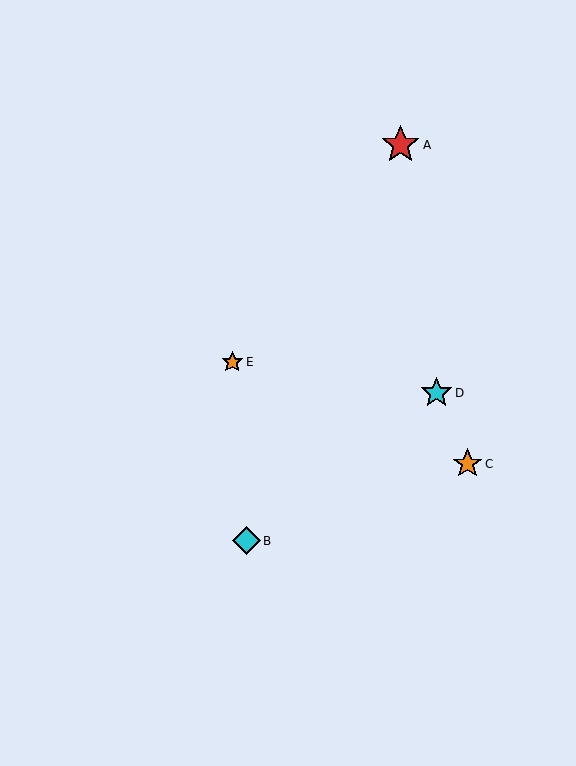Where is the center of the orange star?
The center of the orange star is at (232, 362).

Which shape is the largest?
The red star (labeled A) is the largest.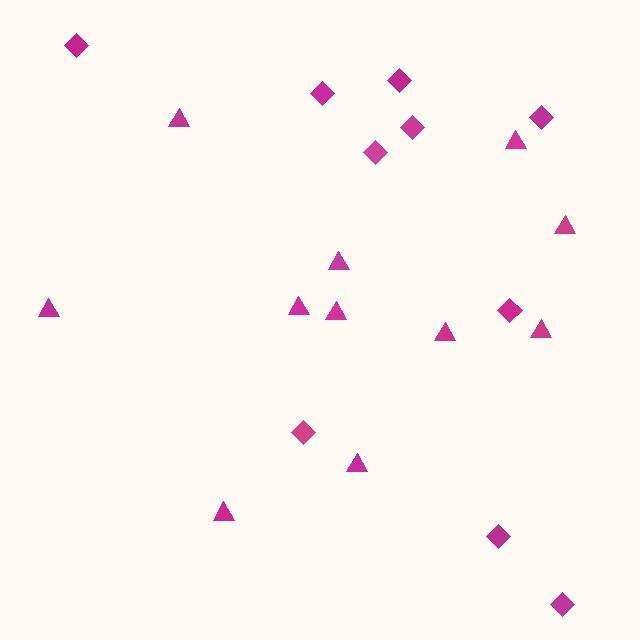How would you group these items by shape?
There are 2 groups: one group of diamonds (10) and one group of triangles (11).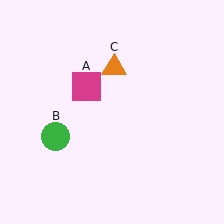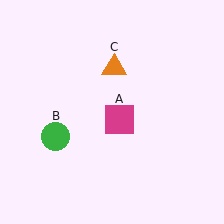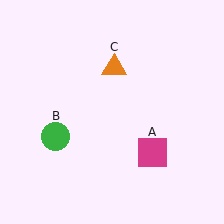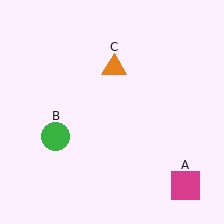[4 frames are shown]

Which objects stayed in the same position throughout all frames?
Green circle (object B) and orange triangle (object C) remained stationary.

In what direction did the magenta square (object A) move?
The magenta square (object A) moved down and to the right.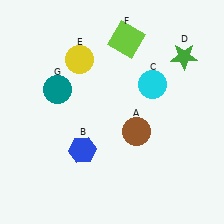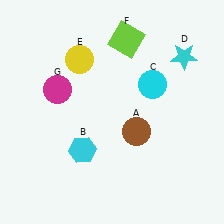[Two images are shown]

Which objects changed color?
B changed from blue to cyan. D changed from green to cyan. G changed from teal to magenta.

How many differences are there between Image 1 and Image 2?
There are 3 differences between the two images.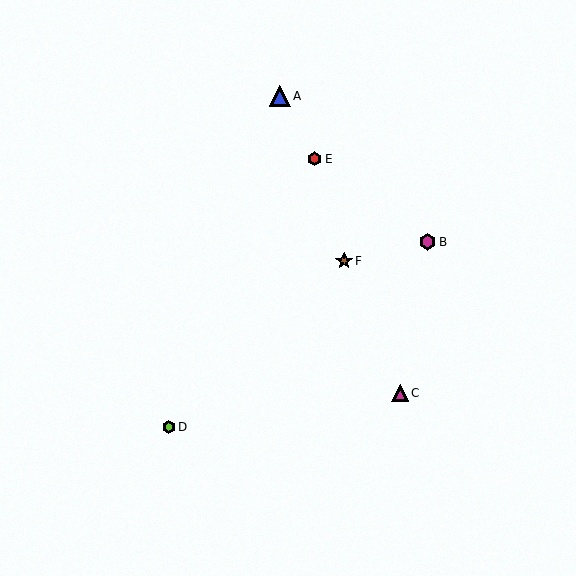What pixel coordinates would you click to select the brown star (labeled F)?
Click at (344, 261) to select the brown star F.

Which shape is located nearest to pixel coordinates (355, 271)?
The brown star (labeled F) at (344, 261) is nearest to that location.